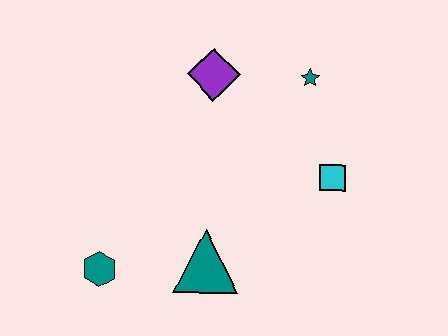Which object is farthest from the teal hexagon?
The teal star is farthest from the teal hexagon.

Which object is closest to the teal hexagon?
The teal triangle is closest to the teal hexagon.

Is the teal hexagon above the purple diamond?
No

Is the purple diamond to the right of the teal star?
No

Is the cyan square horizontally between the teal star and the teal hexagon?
No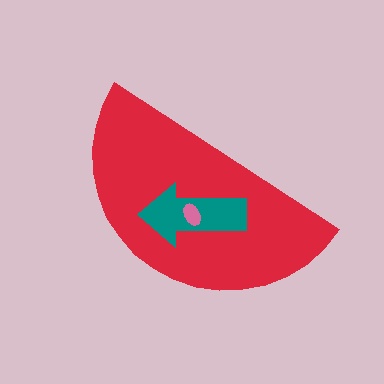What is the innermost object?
The pink ellipse.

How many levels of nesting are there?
3.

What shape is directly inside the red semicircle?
The teal arrow.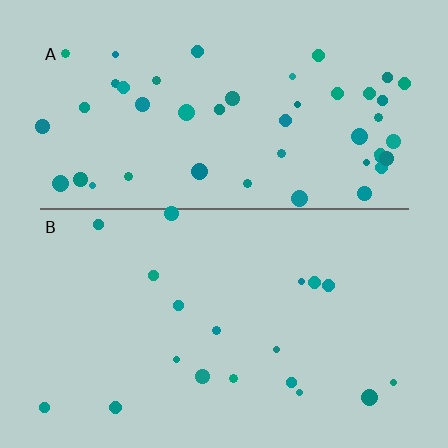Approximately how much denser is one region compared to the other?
Approximately 2.5× — region A over region B.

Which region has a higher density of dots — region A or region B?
A (the top).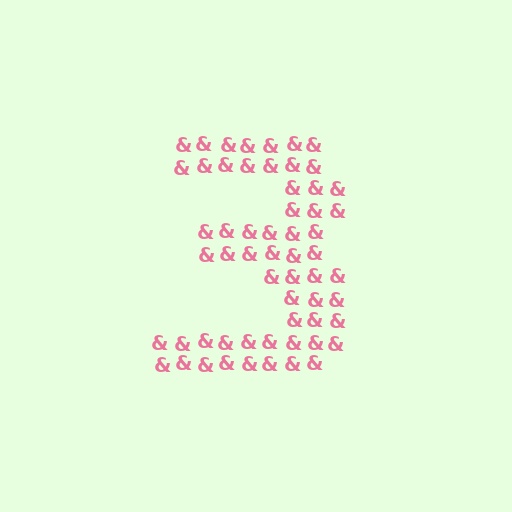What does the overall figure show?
The overall figure shows the digit 3.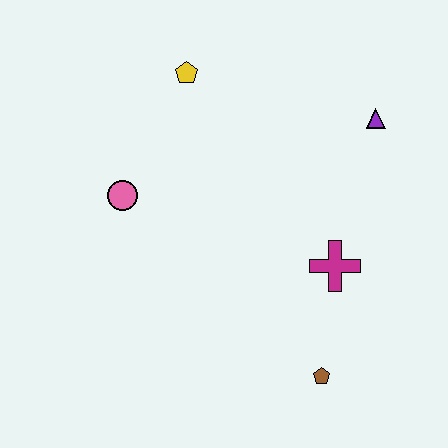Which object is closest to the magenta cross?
The brown pentagon is closest to the magenta cross.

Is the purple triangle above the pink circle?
Yes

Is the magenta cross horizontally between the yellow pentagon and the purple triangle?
Yes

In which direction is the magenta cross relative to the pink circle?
The magenta cross is to the right of the pink circle.